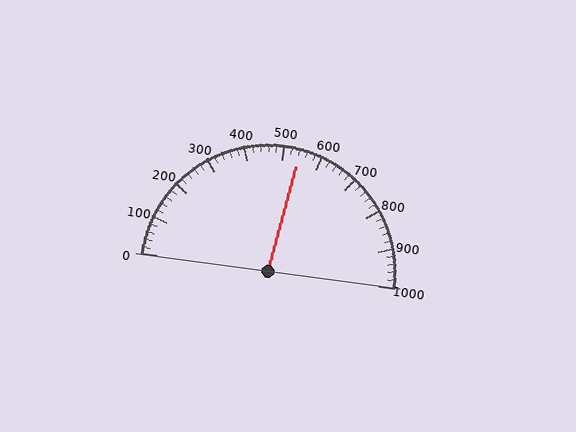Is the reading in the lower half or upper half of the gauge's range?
The reading is in the upper half of the range (0 to 1000).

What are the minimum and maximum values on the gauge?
The gauge ranges from 0 to 1000.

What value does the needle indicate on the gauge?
The needle indicates approximately 540.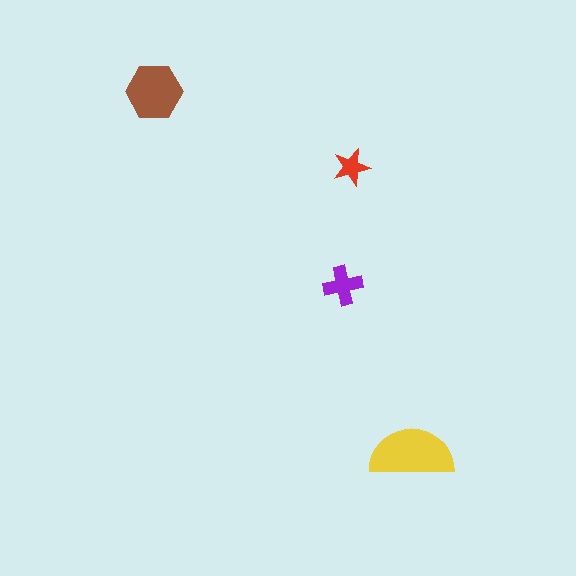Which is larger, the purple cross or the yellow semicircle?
The yellow semicircle.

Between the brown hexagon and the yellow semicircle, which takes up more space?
The yellow semicircle.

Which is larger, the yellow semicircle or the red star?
The yellow semicircle.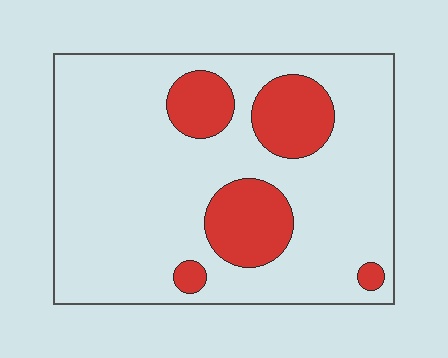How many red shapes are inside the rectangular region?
5.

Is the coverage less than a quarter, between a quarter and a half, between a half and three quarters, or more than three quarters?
Less than a quarter.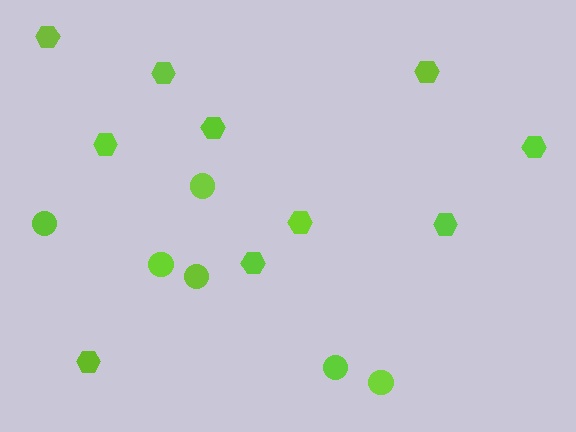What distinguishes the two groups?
There are 2 groups: one group of circles (6) and one group of hexagons (10).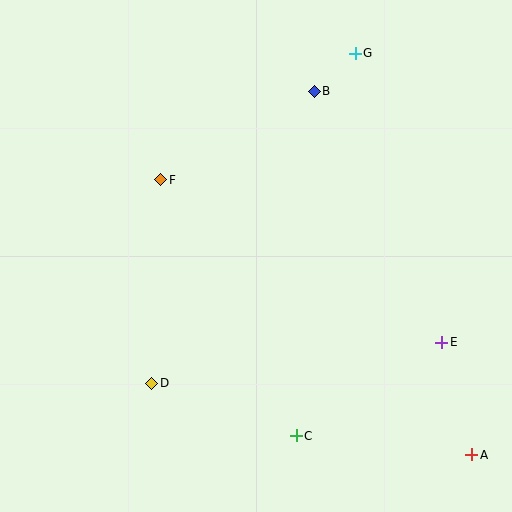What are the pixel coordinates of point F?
Point F is at (161, 180).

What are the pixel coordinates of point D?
Point D is at (152, 383).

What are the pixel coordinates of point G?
Point G is at (355, 53).